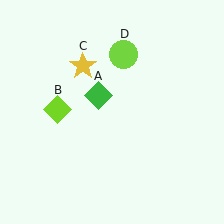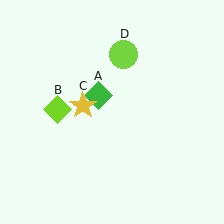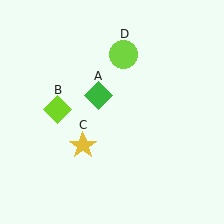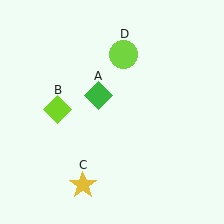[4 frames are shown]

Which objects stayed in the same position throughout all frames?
Green diamond (object A) and lime diamond (object B) and lime circle (object D) remained stationary.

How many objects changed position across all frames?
1 object changed position: yellow star (object C).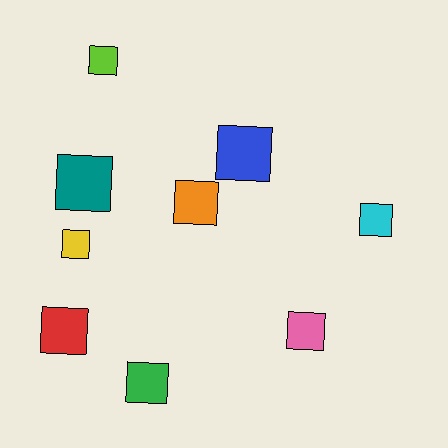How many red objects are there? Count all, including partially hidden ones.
There is 1 red object.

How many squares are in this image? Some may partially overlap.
There are 9 squares.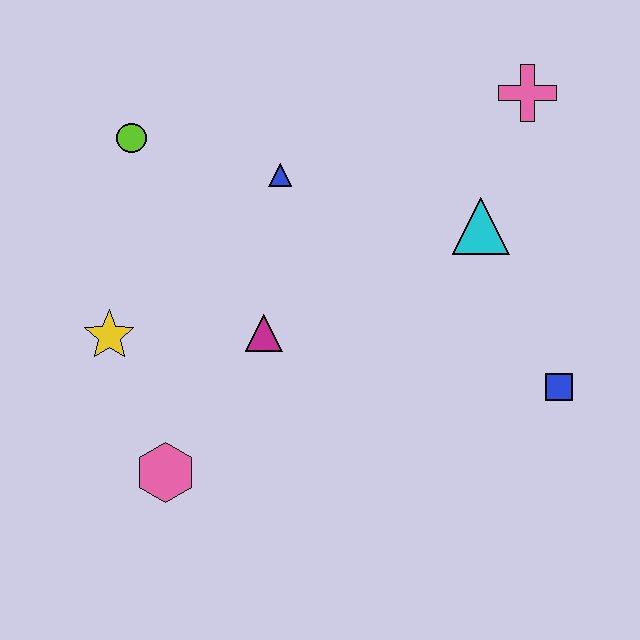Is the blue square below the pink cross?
Yes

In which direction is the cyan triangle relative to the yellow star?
The cyan triangle is to the right of the yellow star.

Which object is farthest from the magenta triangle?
The pink cross is farthest from the magenta triangle.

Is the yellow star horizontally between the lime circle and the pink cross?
No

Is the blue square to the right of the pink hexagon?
Yes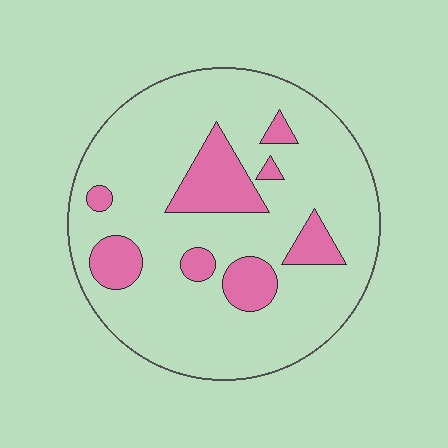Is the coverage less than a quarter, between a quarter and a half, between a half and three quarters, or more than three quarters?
Less than a quarter.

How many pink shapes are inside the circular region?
8.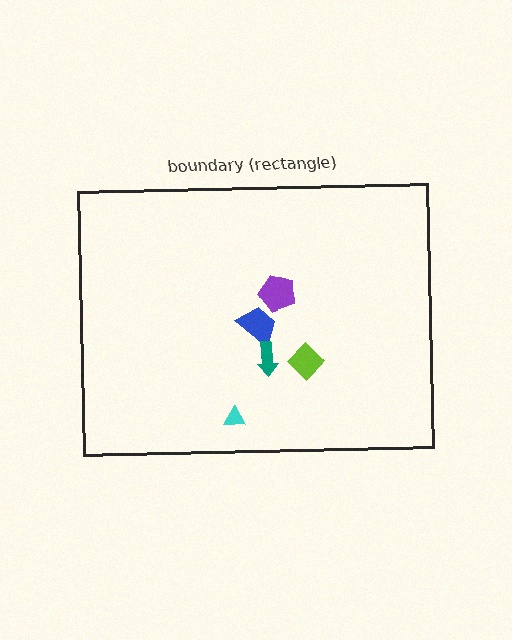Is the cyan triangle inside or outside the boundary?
Inside.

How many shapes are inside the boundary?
5 inside, 0 outside.